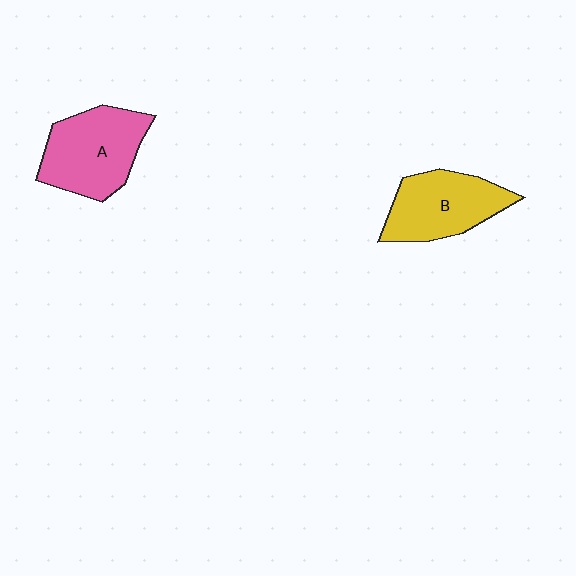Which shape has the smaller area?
Shape B (yellow).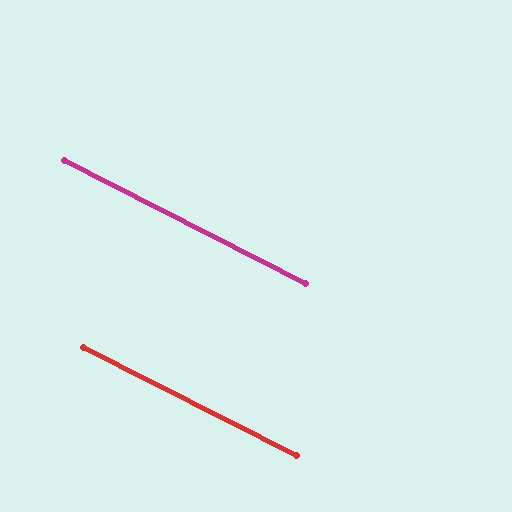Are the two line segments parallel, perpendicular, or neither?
Parallel — their directions differ by only 0.0°.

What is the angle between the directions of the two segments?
Approximately 0 degrees.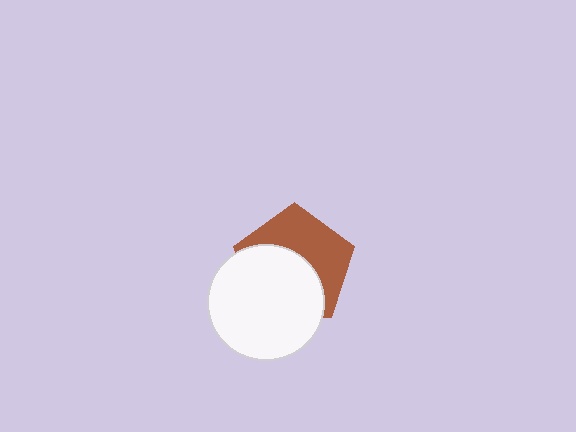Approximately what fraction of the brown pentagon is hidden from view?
Roughly 52% of the brown pentagon is hidden behind the white circle.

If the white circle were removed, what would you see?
You would see the complete brown pentagon.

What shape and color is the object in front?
The object in front is a white circle.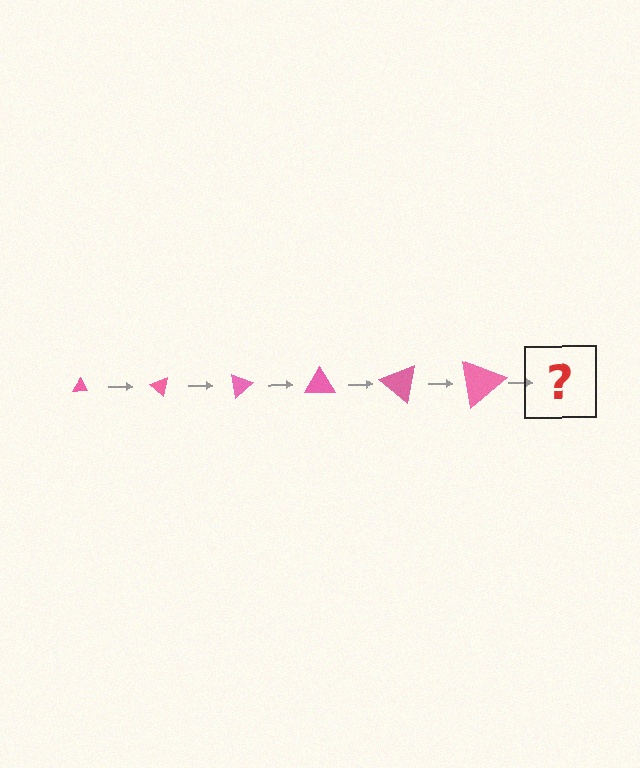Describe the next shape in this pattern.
It should be a triangle, larger than the previous one and rotated 240 degrees from the start.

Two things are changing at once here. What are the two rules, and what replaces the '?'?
The two rules are that the triangle grows larger each step and it rotates 40 degrees each step. The '?' should be a triangle, larger than the previous one and rotated 240 degrees from the start.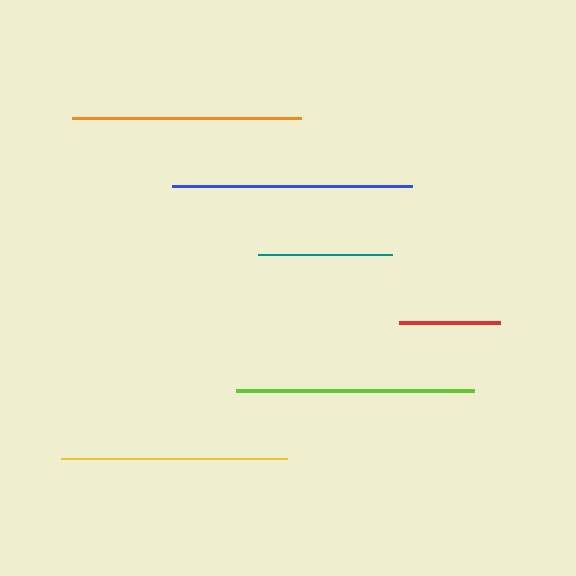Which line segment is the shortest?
The red line is the shortest at approximately 101 pixels.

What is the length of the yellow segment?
The yellow segment is approximately 225 pixels long.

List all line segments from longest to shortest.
From longest to shortest: blue, lime, orange, yellow, teal, red.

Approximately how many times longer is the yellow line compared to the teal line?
The yellow line is approximately 1.7 times the length of the teal line.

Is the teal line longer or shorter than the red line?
The teal line is longer than the red line.